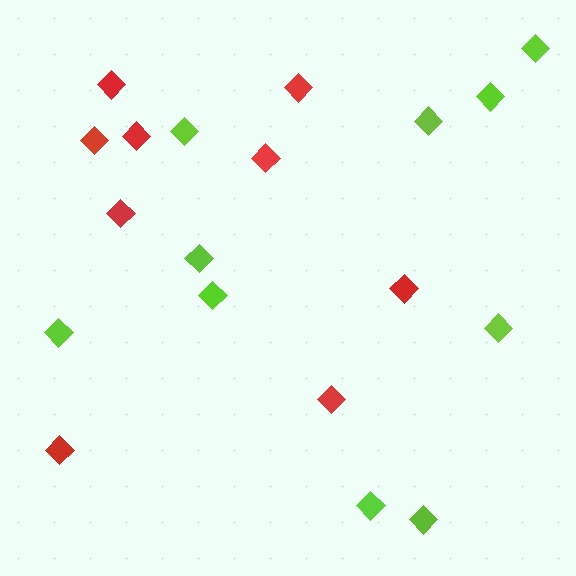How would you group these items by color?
There are 2 groups: one group of lime diamonds (10) and one group of red diamonds (9).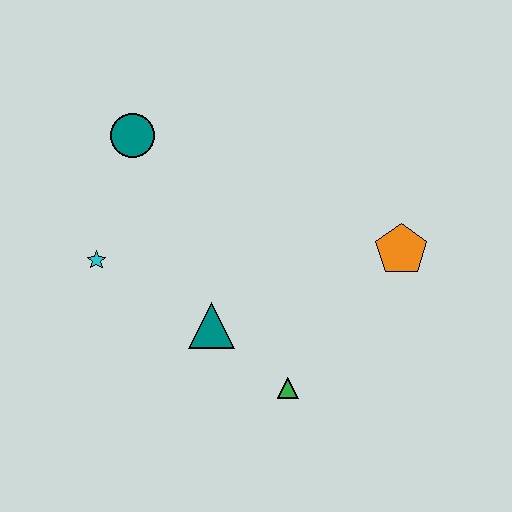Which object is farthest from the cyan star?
The orange pentagon is farthest from the cyan star.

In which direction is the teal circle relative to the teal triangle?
The teal circle is above the teal triangle.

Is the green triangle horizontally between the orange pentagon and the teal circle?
Yes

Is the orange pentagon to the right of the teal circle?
Yes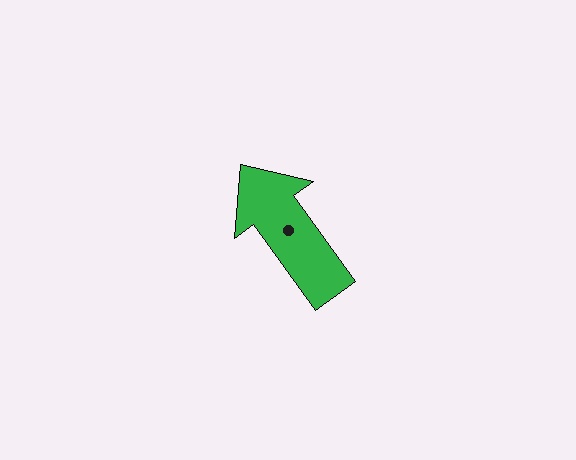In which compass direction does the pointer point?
Northwest.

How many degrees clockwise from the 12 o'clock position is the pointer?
Approximately 324 degrees.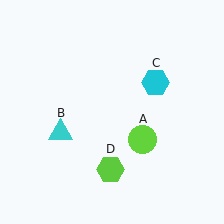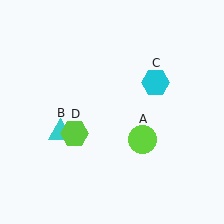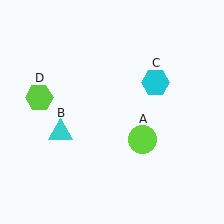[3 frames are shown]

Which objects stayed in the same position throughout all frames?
Lime circle (object A) and cyan triangle (object B) and cyan hexagon (object C) remained stationary.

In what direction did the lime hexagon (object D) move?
The lime hexagon (object D) moved up and to the left.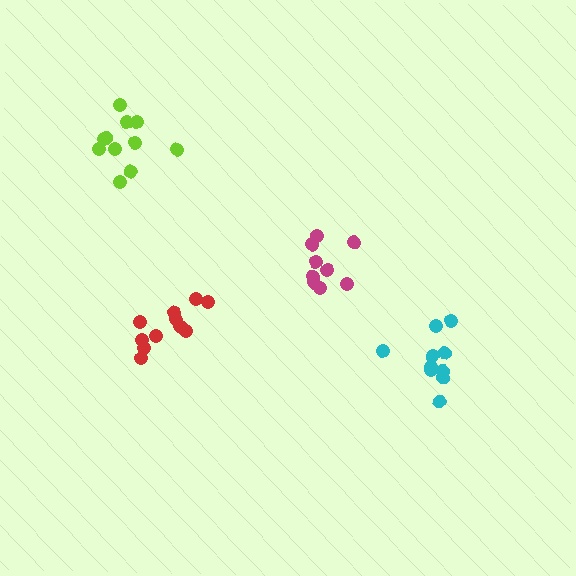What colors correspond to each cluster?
The clusters are colored: lime, cyan, magenta, red.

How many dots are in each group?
Group 1: 11 dots, Group 2: 10 dots, Group 3: 9 dots, Group 4: 12 dots (42 total).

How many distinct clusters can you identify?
There are 4 distinct clusters.